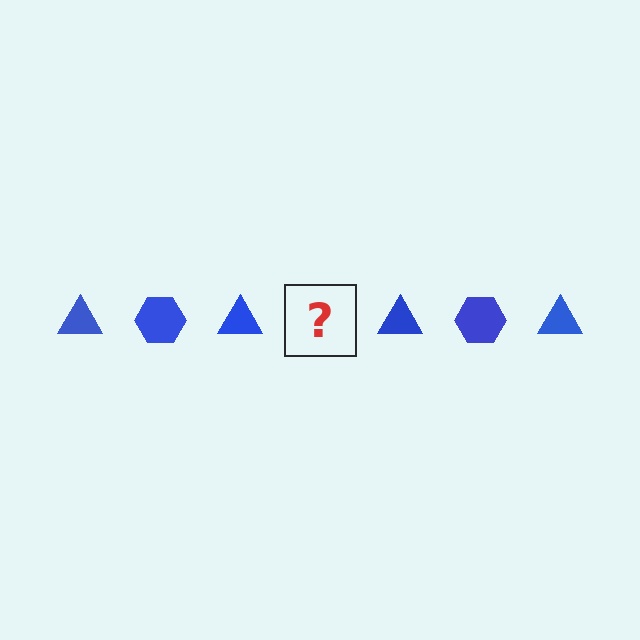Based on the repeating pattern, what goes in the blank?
The blank should be a blue hexagon.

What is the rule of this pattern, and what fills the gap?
The rule is that the pattern cycles through triangle, hexagon shapes in blue. The gap should be filled with a blue hexagon.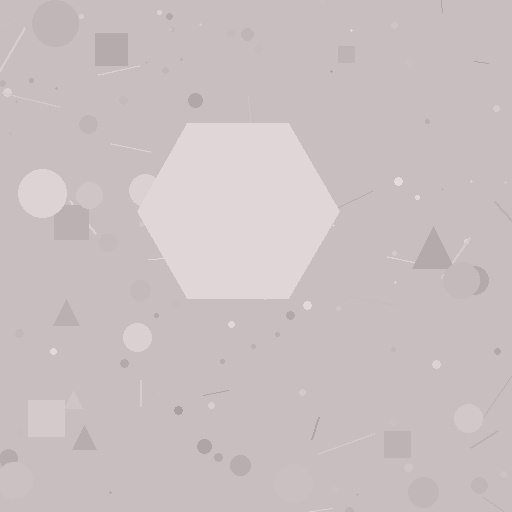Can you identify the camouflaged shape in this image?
The camouflaged shape is a hexagon.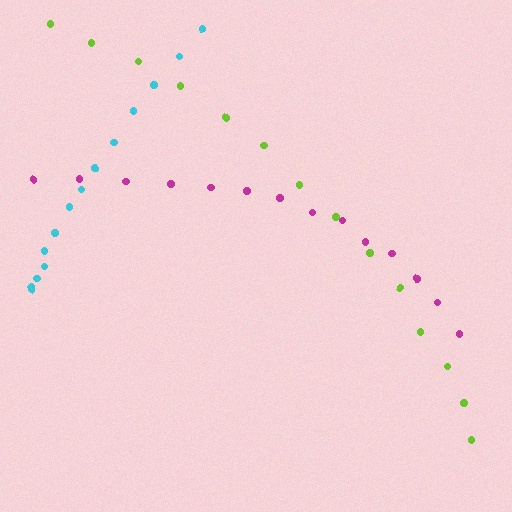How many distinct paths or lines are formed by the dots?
There are 3 distinct paths.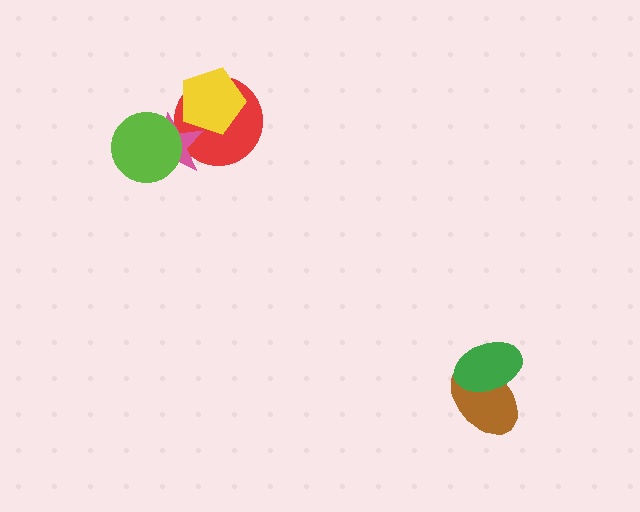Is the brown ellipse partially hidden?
Yes, it is partially covered by another shape.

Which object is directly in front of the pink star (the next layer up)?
The yellow pentagon is directly in front of the pink star.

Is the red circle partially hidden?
Yes, it is partially covered by another shape.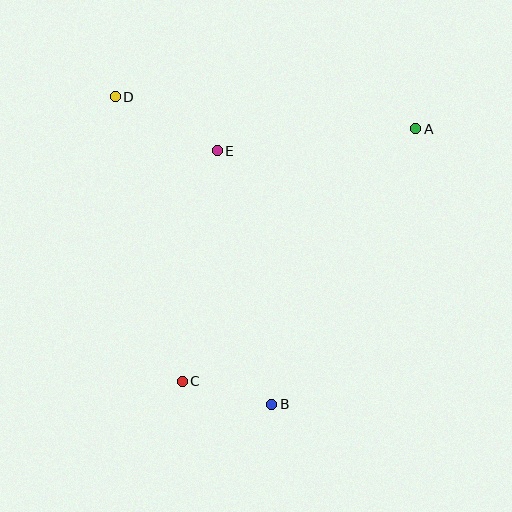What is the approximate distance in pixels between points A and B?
The distance between A and B is approximately 311 pixels.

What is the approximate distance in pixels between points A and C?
The distance between A and C is approximately 344 pixels.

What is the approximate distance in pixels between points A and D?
The distance between A and D is approximately 302 pixels.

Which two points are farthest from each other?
Points B and D are farthest from each other.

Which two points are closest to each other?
Points B and C are closest to each other.